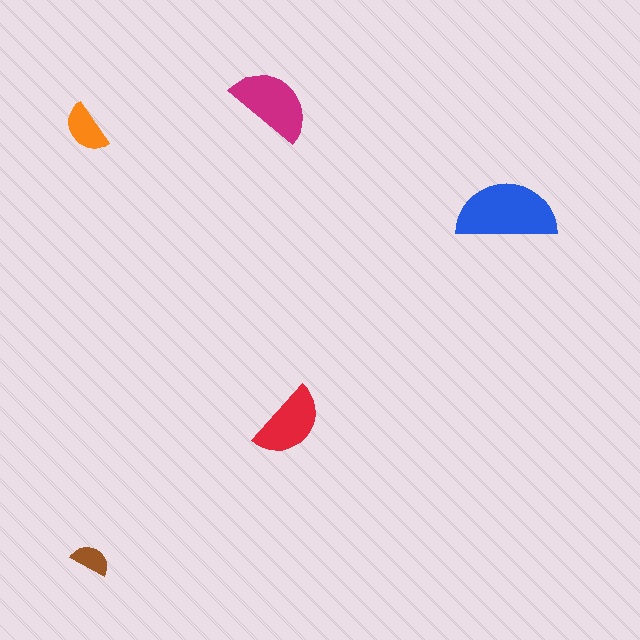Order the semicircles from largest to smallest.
the blue one, the magenta one, the red one, the orange one, the brown one.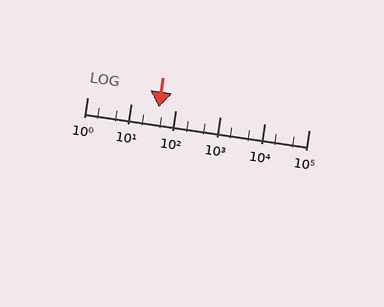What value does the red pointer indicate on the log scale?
The pointer indicates approximately 42.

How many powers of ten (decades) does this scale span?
The scale spans 5 decades, from 1 to 100000.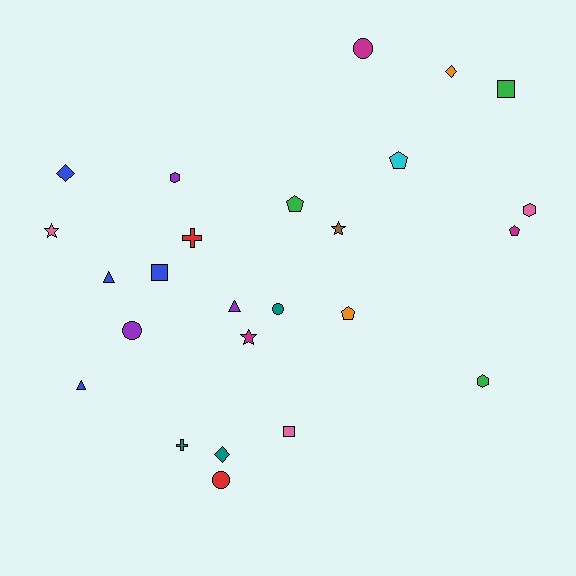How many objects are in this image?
There are 25 objects.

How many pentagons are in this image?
There are 4 pentagons.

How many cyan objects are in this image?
There is 1 cyan object.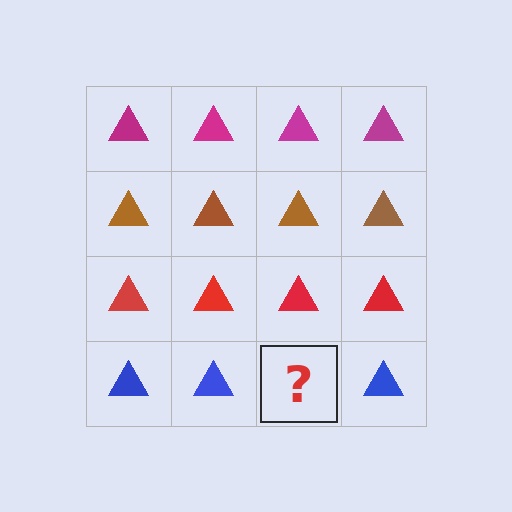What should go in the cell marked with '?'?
The missing cell should contain a blue triangle.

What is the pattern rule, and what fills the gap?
The rule is that each row has a consistent color. The gap should be filled with a blue triangle.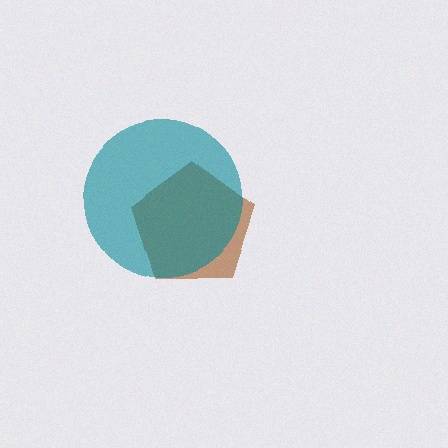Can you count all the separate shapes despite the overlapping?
Yes, there are 2 separate shapes.